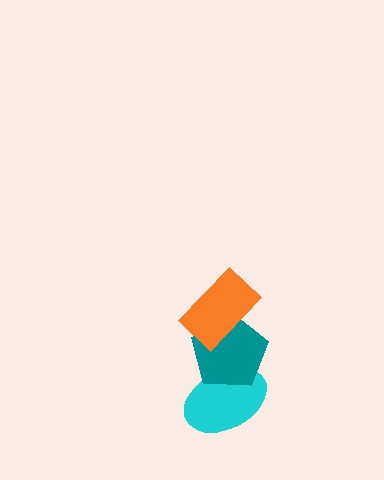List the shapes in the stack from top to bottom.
From top to bottom: the orange rectangle, the teal pentagon, the cyan ellipse.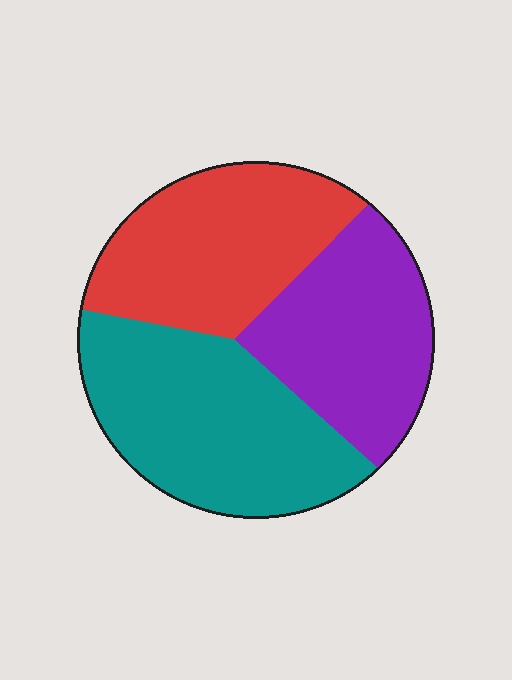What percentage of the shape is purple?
Purple takes up about one third (1/3) of the shape.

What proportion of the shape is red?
Red covers about 30% of the shape.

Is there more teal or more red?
Teal.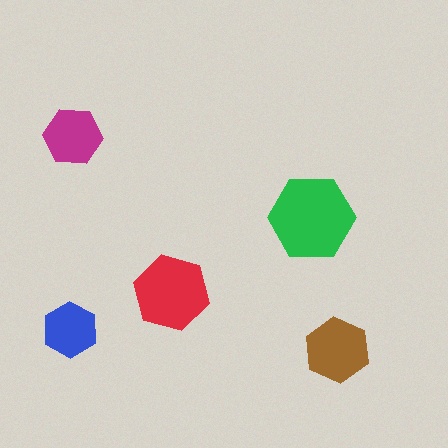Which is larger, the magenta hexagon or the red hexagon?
The red one.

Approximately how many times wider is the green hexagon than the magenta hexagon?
About 1.5 times wider.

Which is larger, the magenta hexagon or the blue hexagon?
The magenta one.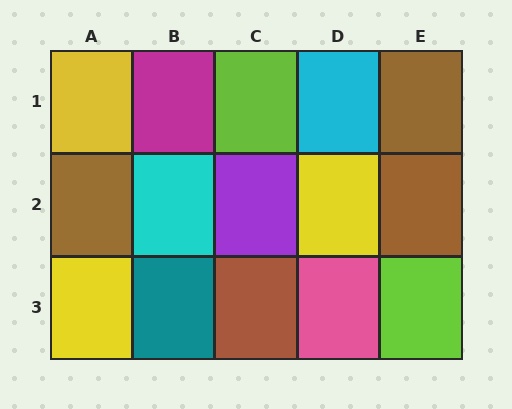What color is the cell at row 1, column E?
Brown.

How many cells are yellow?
3 cells are yellow.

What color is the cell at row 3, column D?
Pink.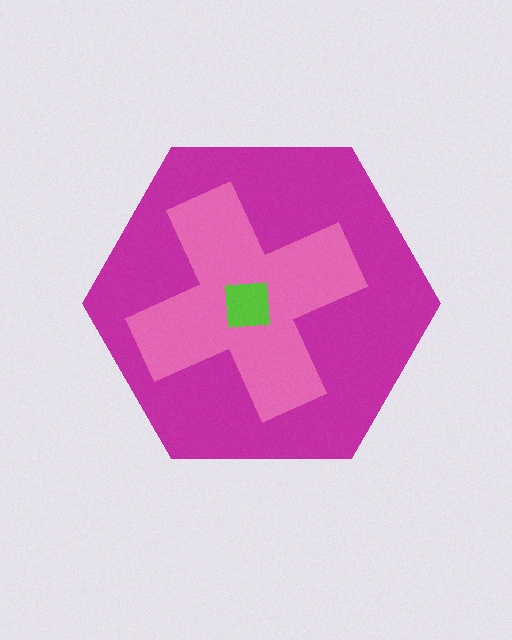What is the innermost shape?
The lime square.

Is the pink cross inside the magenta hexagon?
Yes.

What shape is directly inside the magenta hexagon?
The pink cross.